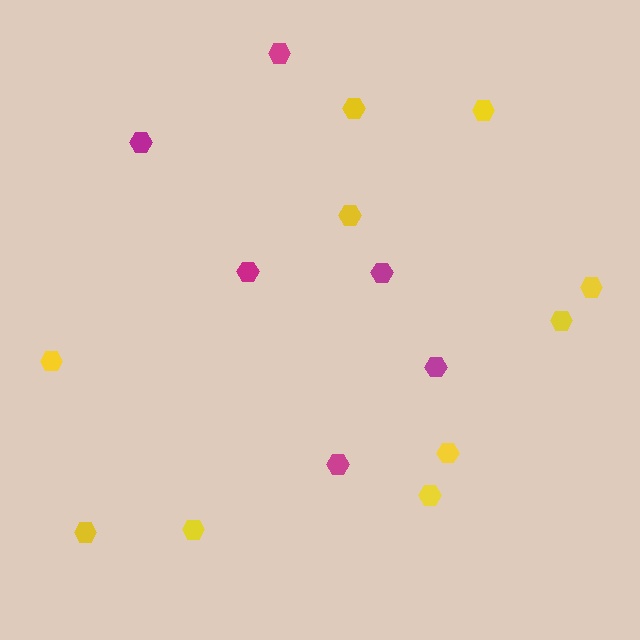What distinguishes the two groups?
There are 2 groups: one group of magenta hexagons (6) and one group of yellow hexagons (10).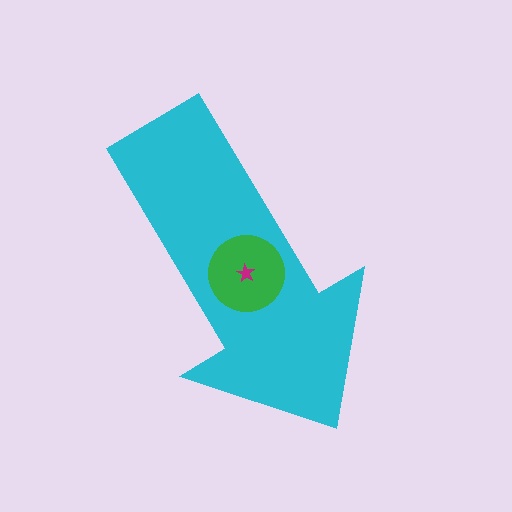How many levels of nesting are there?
3.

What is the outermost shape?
The cyan arrow.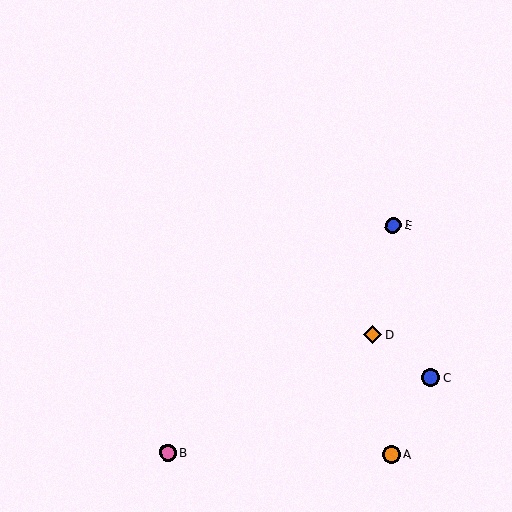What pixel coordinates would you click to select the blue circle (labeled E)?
Click at (393, 226) to select the blue circle E.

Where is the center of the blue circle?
The center of the blue circle is at (393, 226).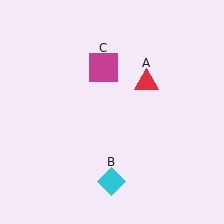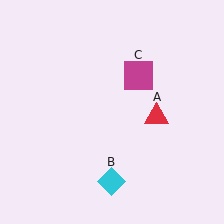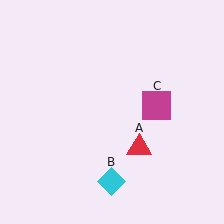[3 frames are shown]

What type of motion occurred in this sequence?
The red triangle (object A), magenta square (object C) rotated clockwise around the center of the scene.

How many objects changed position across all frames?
2 objects changed position: red triangle (object A), magenta square (object C).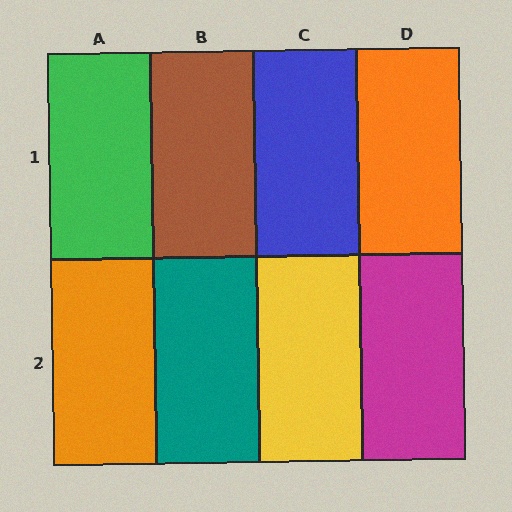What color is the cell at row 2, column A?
Orange.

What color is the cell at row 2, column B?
Teal.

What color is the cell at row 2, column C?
Yellow.